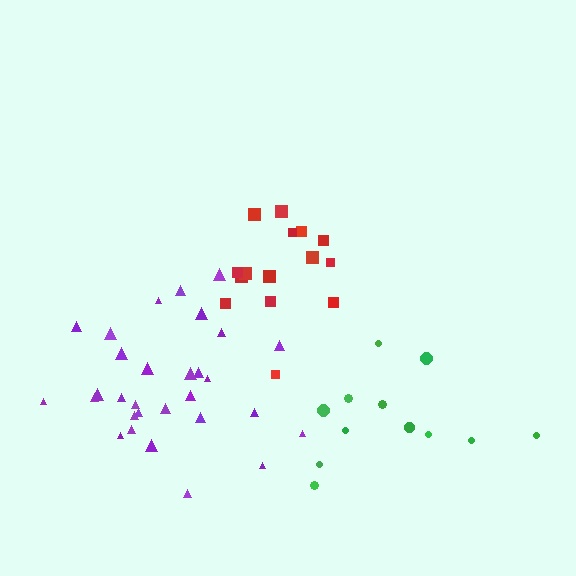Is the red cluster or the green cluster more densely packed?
Red.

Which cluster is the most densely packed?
Red.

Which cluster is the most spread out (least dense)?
Green.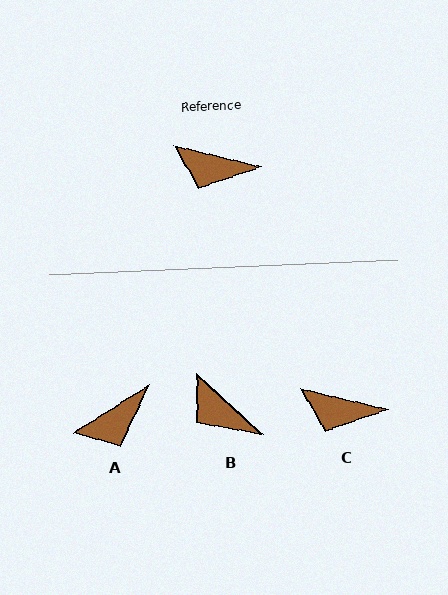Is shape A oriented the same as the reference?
No, it is off by about 46 degrees.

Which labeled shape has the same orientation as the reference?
C.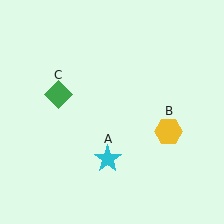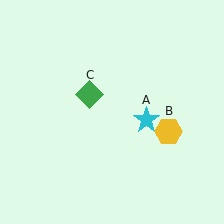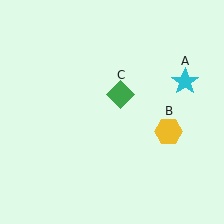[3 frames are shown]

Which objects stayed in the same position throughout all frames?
Yellow hexagon (object B) remained stationary.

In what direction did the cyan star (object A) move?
The cyan star (object A) moved up and to the right.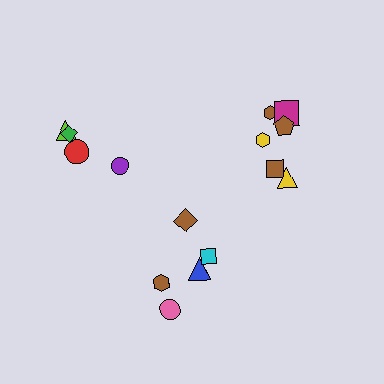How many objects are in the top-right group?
There are 6 objects.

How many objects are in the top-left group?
There are 4 objects.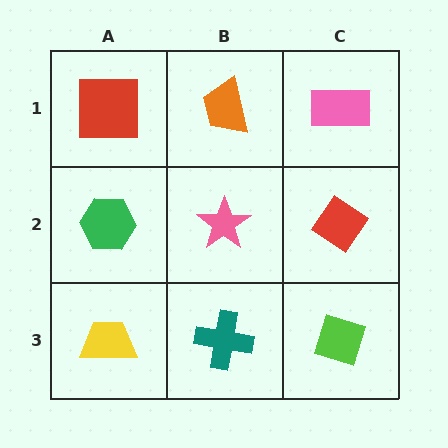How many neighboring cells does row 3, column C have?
2.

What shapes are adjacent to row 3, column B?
A pink star (row 2, column B), a yellow trapezoid (row 3, column A), a lime diamond (row 3, column C).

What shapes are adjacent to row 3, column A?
A green hexagon (row 2, column A), a teal cross (row 3, column B).